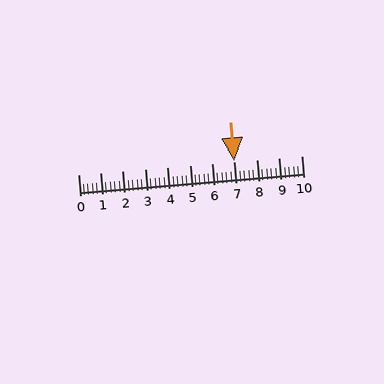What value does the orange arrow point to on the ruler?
The orange arrow points to approximately 7.0.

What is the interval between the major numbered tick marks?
The major tick marks are spaced 1 units apart.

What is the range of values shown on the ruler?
The ruler shows values from 0 to 10.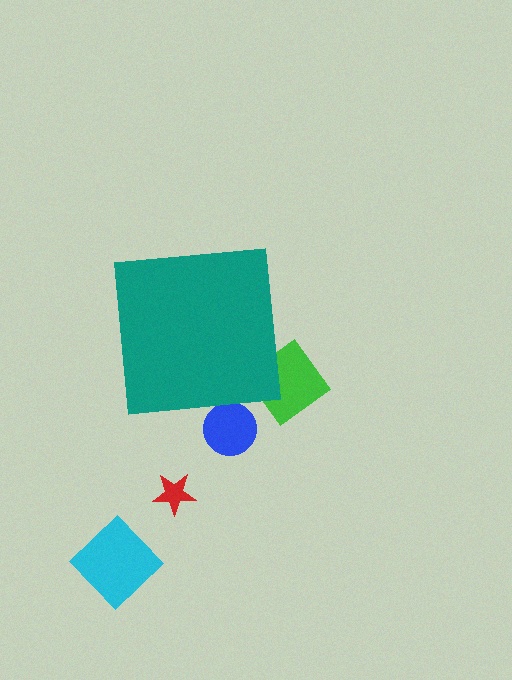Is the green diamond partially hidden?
Yes, the green diamond is partially hidden behind the teal square.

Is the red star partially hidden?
No, the red star is fully visible.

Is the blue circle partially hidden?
Yes, the blue circle is partially hidden behind the teal square.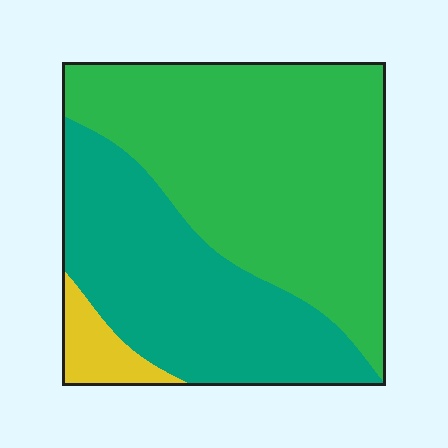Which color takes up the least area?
Yellow, at roughly 5%.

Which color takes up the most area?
Green, at roughly 55%.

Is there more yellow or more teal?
Teal.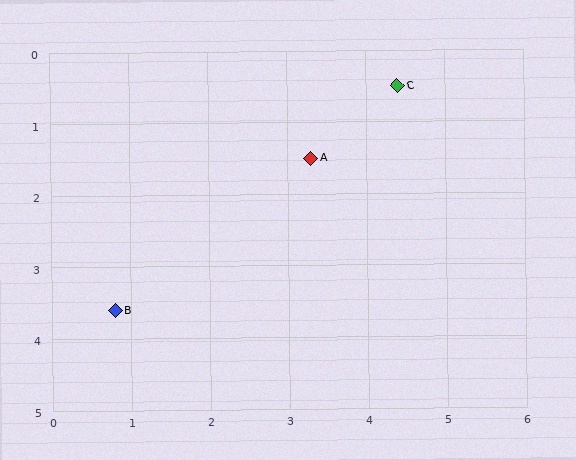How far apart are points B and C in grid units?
Points B and C are about 4.8 grid units apart.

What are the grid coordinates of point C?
Point C is at approximately (4.4, 0.5).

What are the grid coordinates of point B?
Point B is at approximately (0.8, 3.6).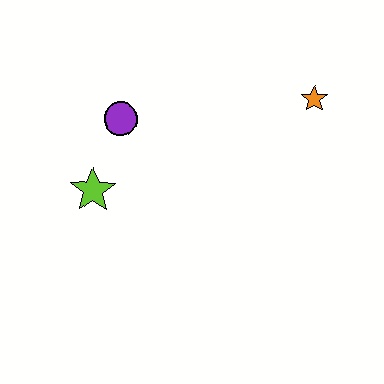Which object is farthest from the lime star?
The orange star is farthest from the lime star.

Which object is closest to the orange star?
The purple circle is closest to the orange star.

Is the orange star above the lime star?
Yes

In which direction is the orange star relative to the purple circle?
The orange star is to the right of the purple circle.